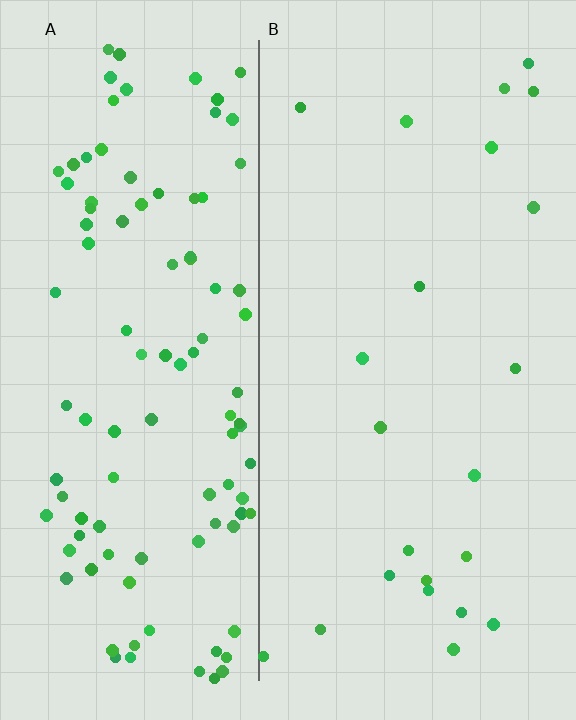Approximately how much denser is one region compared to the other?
Approximately 4.7× — region A over region B.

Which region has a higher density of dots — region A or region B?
A (the left).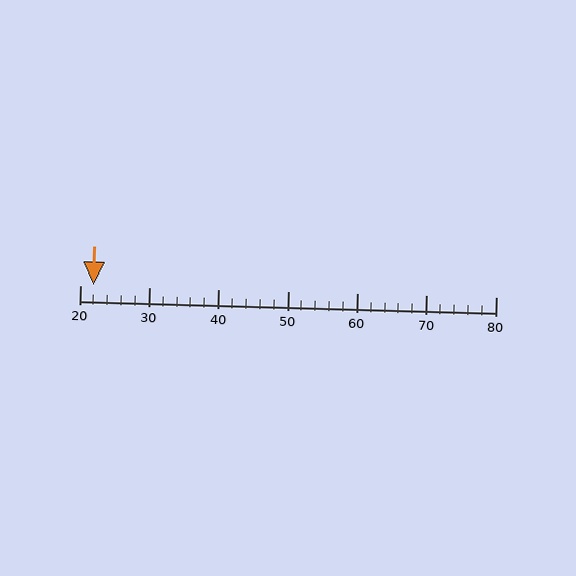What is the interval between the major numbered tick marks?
The major tick marks are spaced 10 units apart.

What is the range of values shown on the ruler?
The ruler shows values from 20 to 80.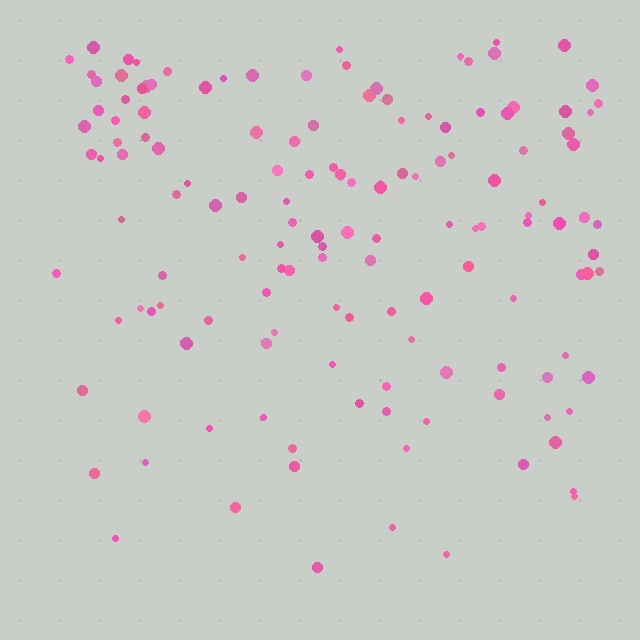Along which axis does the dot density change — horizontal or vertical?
Vertical.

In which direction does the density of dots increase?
From bottom to top, with the top side densest.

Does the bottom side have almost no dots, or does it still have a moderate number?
Still a moderate number, just noticeably fewer than the top.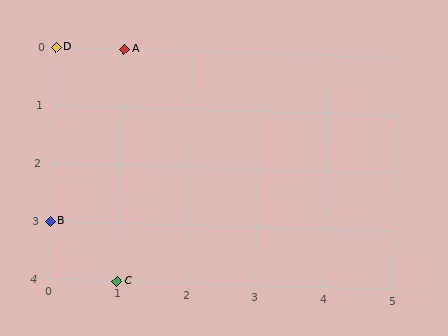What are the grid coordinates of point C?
Point C is at grid coordinates (1, 4).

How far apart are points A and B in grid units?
Points A and B are 1 column and 3 rows apart (about 3.2 grid units diagonally).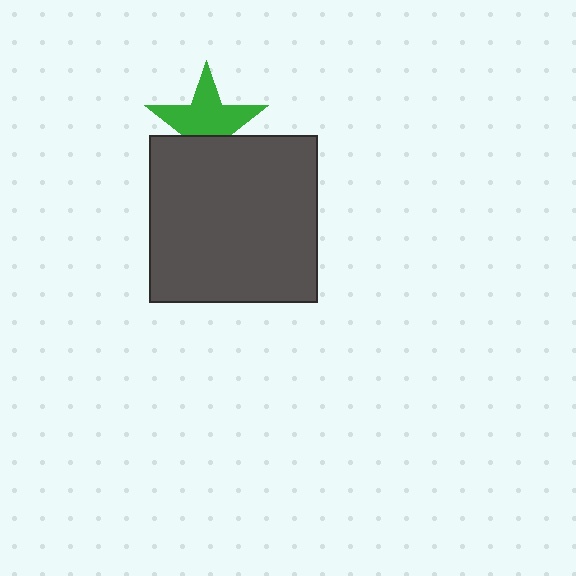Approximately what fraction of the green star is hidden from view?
Roughly 35% of the green star is hidden behind the dark gray square.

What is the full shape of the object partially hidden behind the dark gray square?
The partially hidden object is a green star.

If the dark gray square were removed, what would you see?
You would see the complete green star.